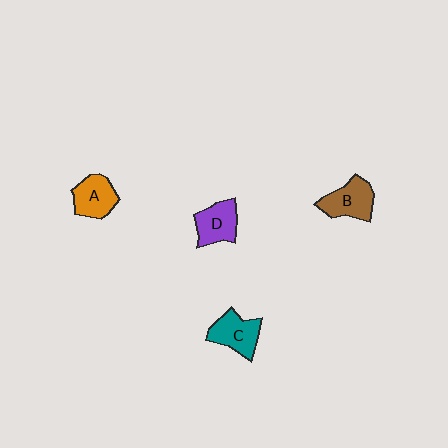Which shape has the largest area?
Shape B (brown).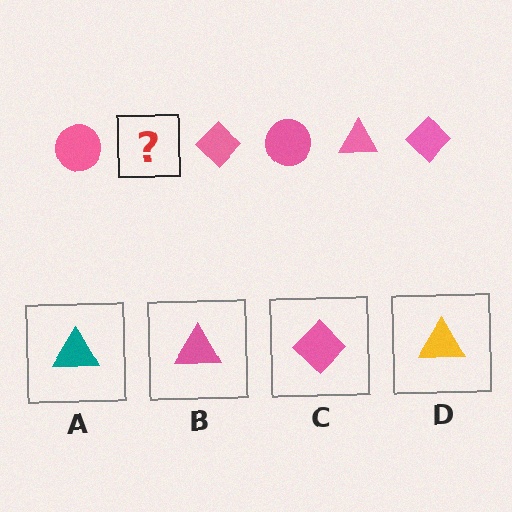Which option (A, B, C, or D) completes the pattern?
B.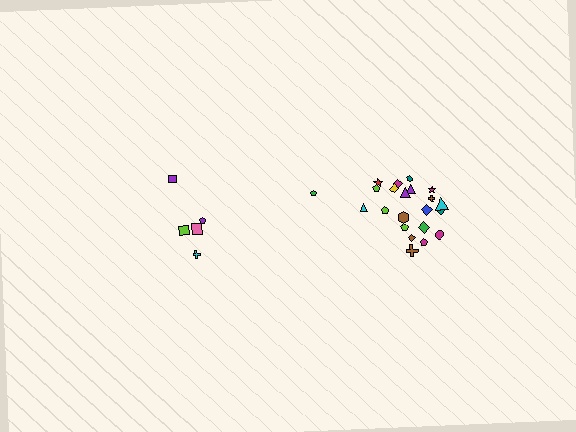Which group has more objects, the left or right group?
The right group.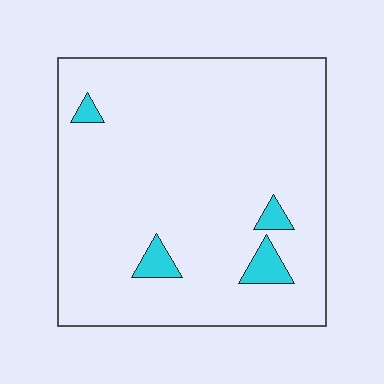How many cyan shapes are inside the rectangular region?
4.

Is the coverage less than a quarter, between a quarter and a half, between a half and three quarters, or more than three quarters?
Less than a quarter.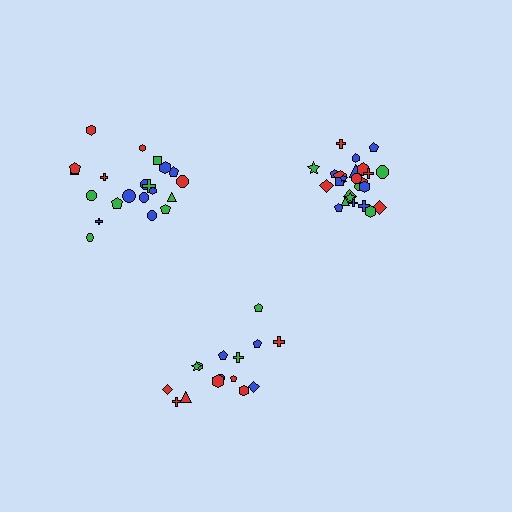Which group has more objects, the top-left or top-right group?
The top-right group.